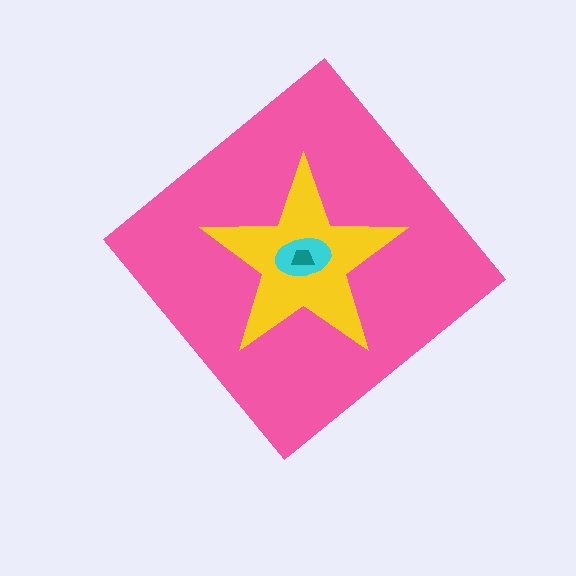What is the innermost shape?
The teal trapezoid.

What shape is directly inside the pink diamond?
The yellow star.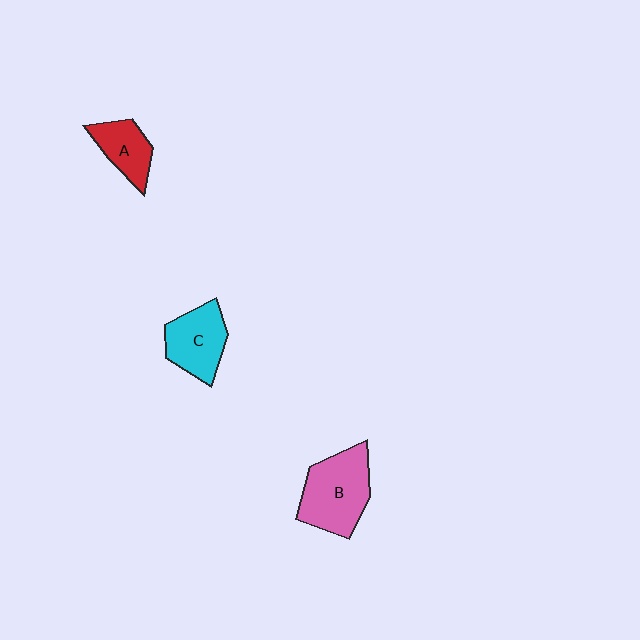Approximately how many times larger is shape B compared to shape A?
Approximately 1.7 times.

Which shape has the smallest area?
Shape A (red).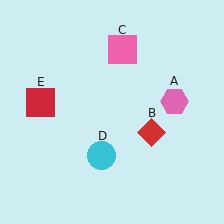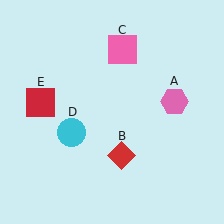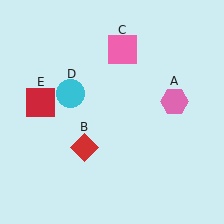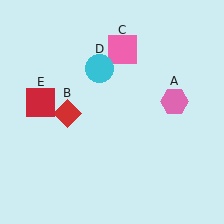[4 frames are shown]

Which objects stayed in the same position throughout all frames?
Pink hexagon (object A) and pink square (object C) and red square (object E) remained stationary.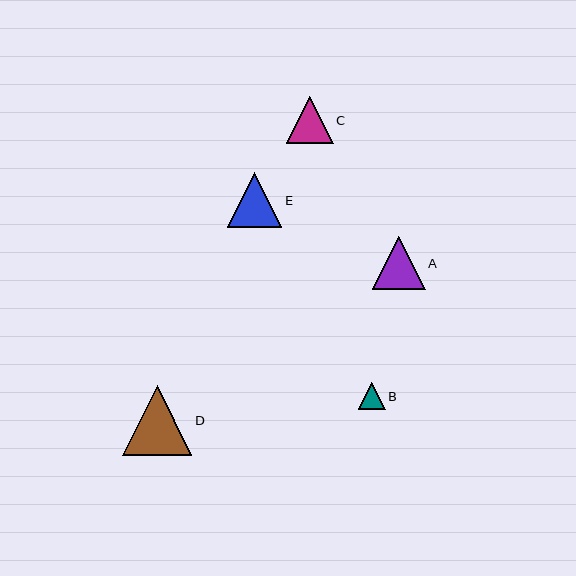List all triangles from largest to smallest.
From largest to smallest: D, E, A, C, B.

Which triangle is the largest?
Triangle D is the largest with a size of approximately 70 pixels.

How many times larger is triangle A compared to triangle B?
Triangle A is approximately 2.0 times the size of triangle B.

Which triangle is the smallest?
Triangle B is the smallest with a size of approximately 27 pixels.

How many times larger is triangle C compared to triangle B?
Triangle C is approximately 1.7 times the size of triangle B.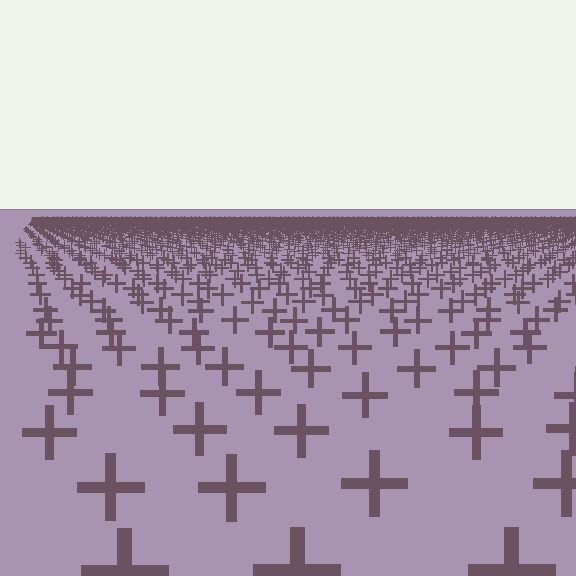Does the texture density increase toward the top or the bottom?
Density increases toward the top.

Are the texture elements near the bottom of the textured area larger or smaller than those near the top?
Larger. Near the bottom, elements are closer to the viewer and appear at a bigger on-screen size.